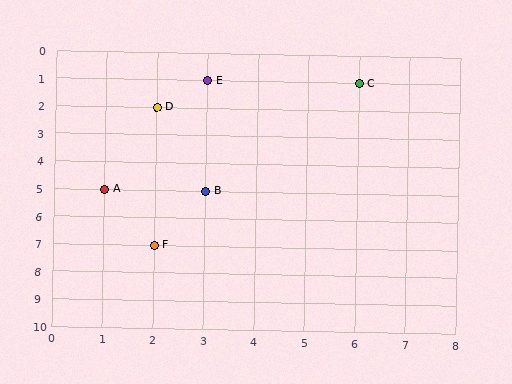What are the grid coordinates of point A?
Point A is at grid coordinates (1, 5).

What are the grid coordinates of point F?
Point F is at grid coordinates (2, 7).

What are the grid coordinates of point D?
Point D is at grid coordinates (2, 2).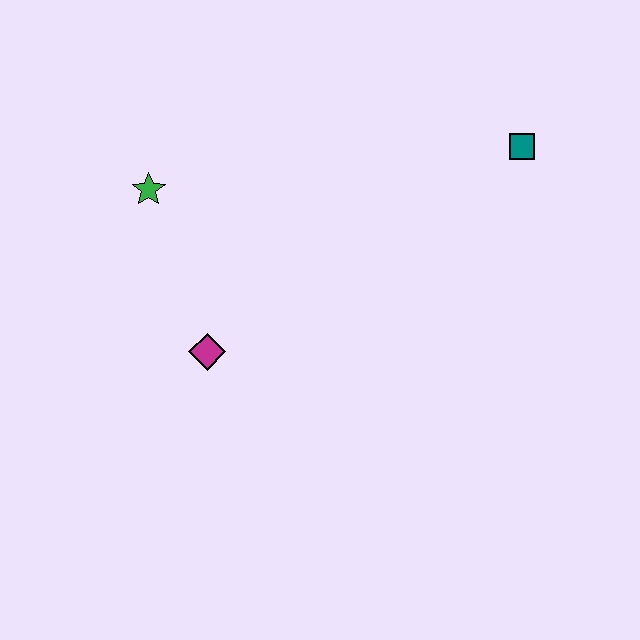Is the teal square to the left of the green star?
No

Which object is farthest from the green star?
The teal square is farthest from the green star.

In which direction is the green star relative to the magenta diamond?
The green star is above the magenta diamond.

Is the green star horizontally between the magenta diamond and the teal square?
No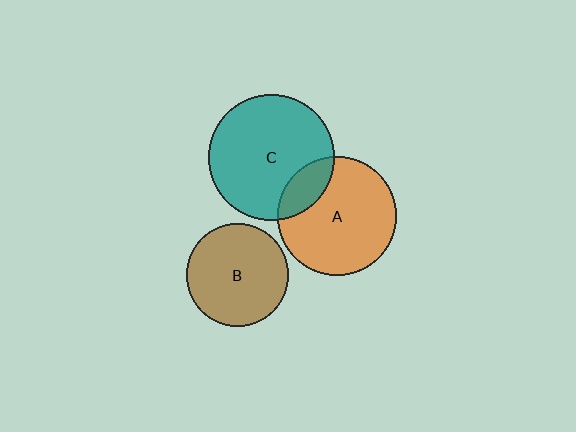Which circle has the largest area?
Circle C (teal).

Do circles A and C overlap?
Yes.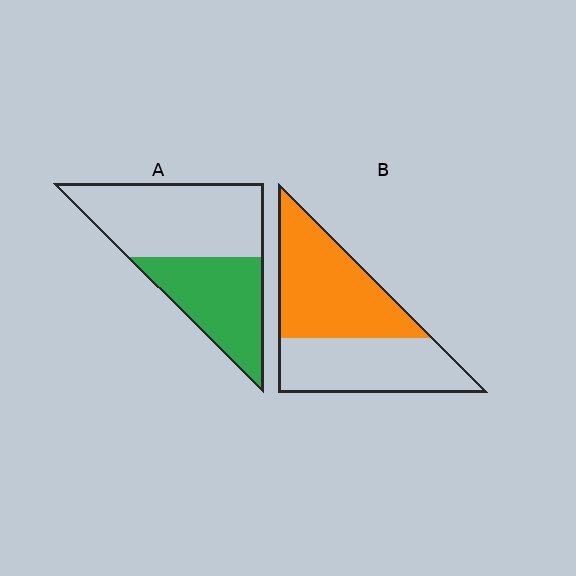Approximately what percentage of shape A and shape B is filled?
A is approximately 40% and B is approximately 55%.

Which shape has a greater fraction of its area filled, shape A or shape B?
Shape B.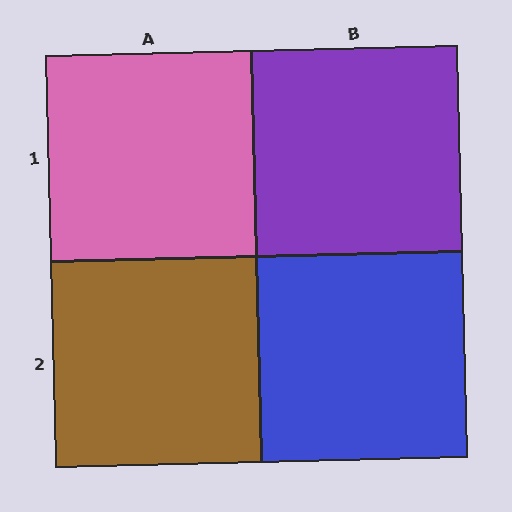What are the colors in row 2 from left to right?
Brown, blue.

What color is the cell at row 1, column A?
Pink.